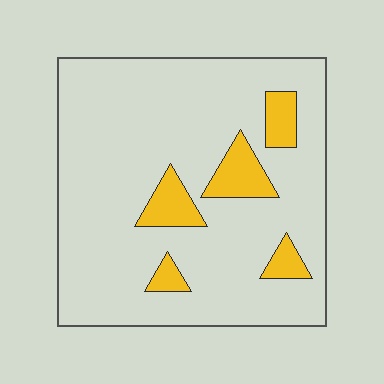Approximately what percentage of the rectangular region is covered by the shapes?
Approximately 15%.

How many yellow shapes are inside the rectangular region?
5.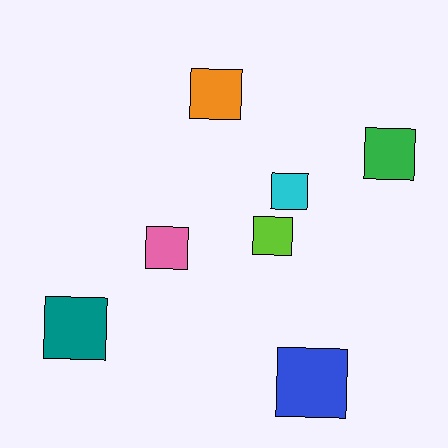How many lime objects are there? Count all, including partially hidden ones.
There is 1 lime object.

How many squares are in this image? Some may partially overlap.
There are 7 squares.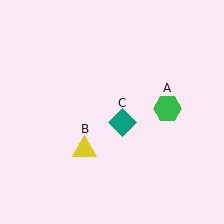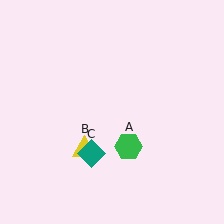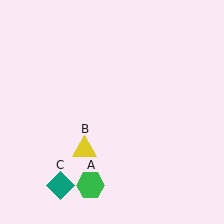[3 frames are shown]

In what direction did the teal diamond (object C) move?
The teal diamond (object C) moved down and to the left.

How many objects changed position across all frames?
2 objects changed position: green hexagon (object A), teal diamond (object C).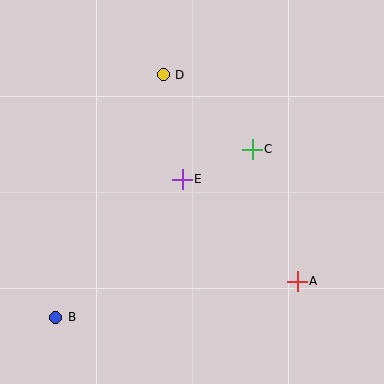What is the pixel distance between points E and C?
The distance between E and C is 76 pixels.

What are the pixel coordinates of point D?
Point D is at (163, 75).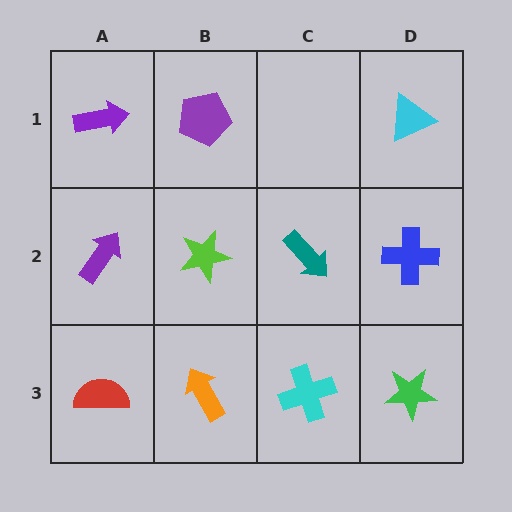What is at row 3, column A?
A red semicircle.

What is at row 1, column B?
A purple pentagon.